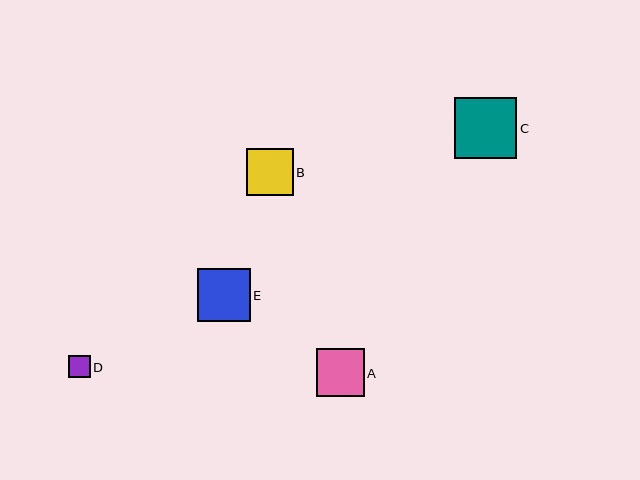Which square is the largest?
Square C is the largest with a size of approximately 62 pixels.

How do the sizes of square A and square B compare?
Square A and square B are approximately the same size.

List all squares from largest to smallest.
From largest to smallest: C, E, A, B, D.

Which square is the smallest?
Square D is the smallest with a size of approximately 22 pixels.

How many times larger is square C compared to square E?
Square C is approximately 1.2 times the size of square E.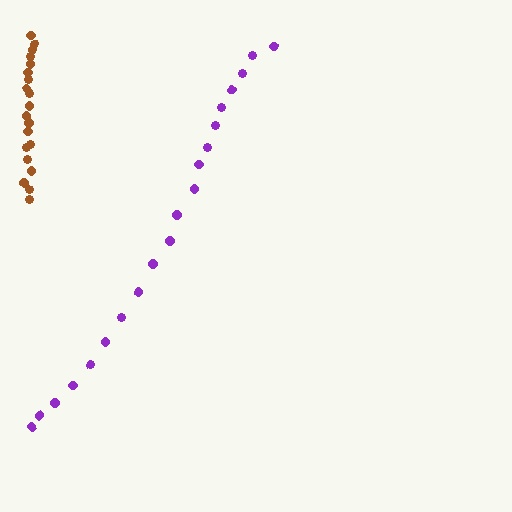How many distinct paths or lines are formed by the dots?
There are 2 distinct paths.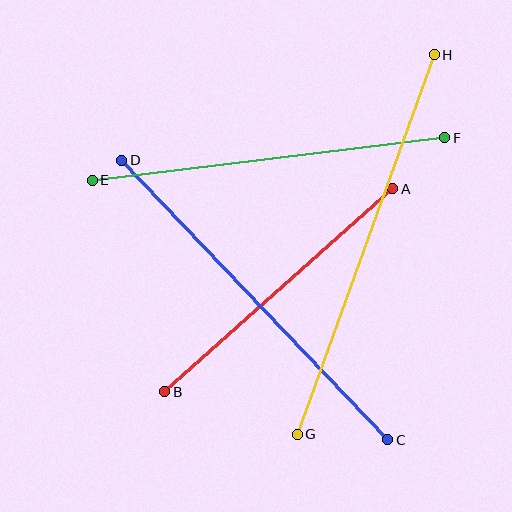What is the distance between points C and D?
The distance is approximately 386 pixels.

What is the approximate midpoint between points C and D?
The midpoint is at approximately (255, 300) pixels.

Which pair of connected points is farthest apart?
Points G and H are farthest apart.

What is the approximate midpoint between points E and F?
The midpoint is at approximately (268, 159) pixels.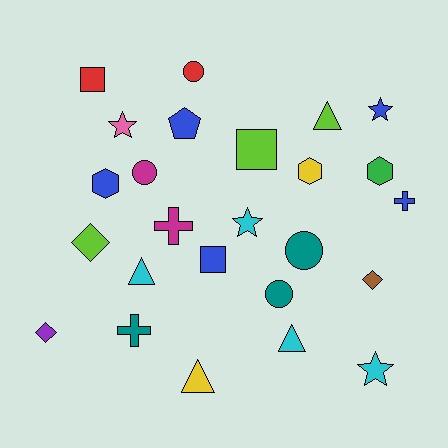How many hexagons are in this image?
There are 3 hexagons.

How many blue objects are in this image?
There are 5 blue objects.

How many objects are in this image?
There are 25 objects.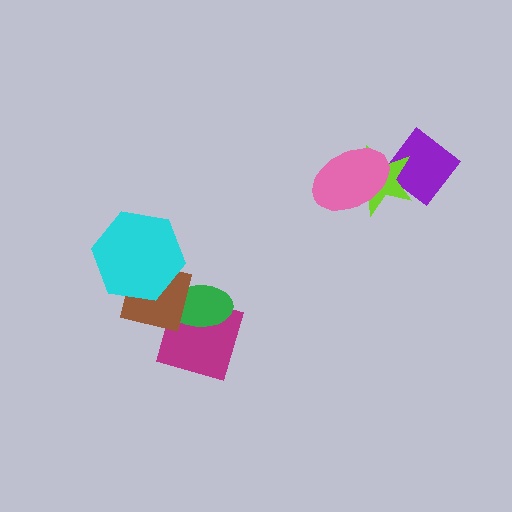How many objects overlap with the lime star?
2 objects overlap with the lime star.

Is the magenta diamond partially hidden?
Yes, it is partially covered by another shape.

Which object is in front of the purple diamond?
The lime star is in front of the purple diamond.